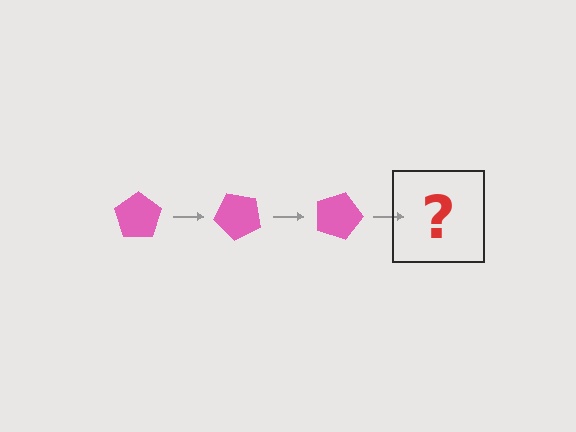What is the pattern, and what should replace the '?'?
The pattern is that the pentagon rotates 45 degrees each step. The '?' should be a pink pentagon rotated 135 degrees.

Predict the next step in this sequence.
The next step is a pink pentagon rotated 135 degrees.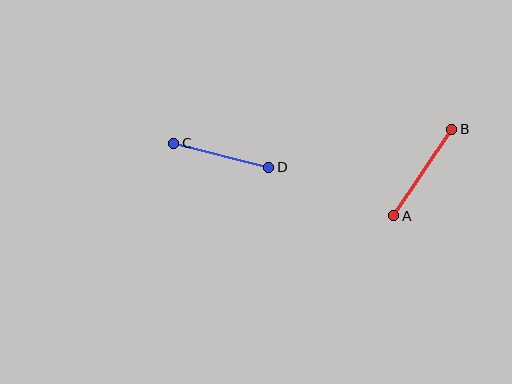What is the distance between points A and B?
The distance is approximately 104 pixels.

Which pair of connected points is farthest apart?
Points A and B are farthest apart.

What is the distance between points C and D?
The distance is approximately 98 pixels.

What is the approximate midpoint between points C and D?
The midpoint is at approximately (221, 155) pixels.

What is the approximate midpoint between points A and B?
The midpoint is at approximately (423, 173) pixels.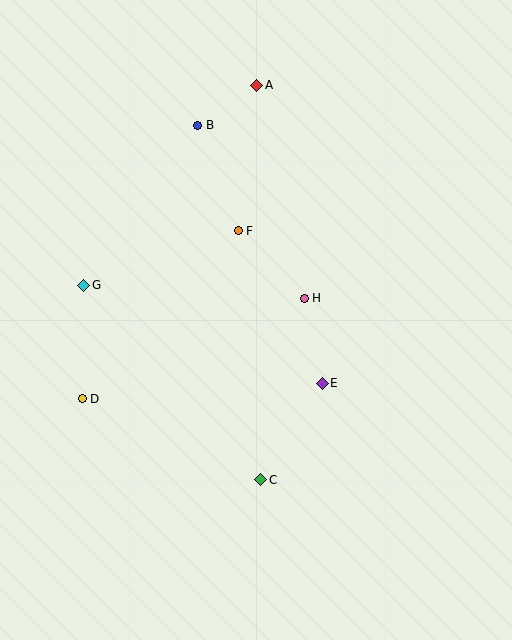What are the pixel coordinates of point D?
Point D is at (82, 399).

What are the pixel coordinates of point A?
Point A is at (257, 85).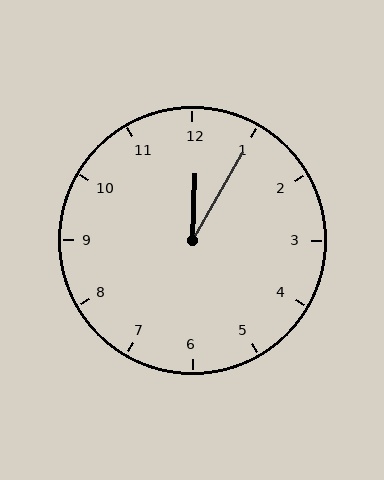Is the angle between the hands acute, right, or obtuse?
It is acute.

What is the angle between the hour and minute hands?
Approximately 28 degrees.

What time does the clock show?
12:05.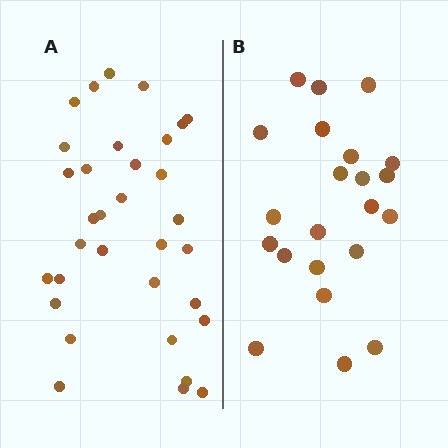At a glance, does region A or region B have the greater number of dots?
Region A (the left region) has more dots.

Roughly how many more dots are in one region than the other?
Region A has roughly 12 or so more dots than region B.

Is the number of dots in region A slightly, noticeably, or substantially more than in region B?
Region A has substantially more. The ratio is roughly 1.5 to 1.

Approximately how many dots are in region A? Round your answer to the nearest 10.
About 30 dots. (The exact count is 33, which rounds to 30.)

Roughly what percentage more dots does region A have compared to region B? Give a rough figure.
About 50% more.